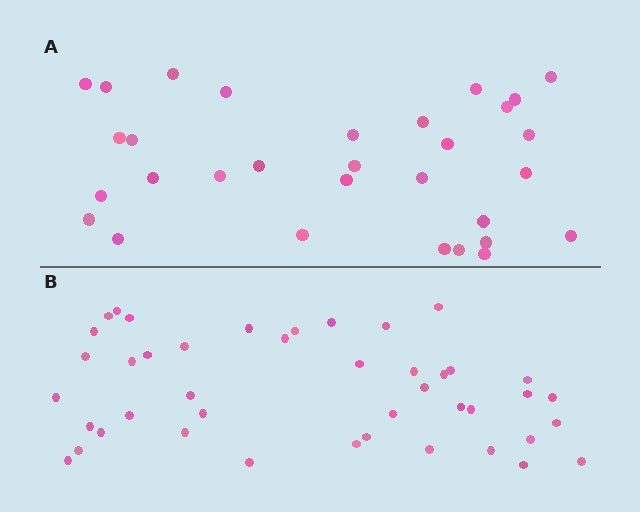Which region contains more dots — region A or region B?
Region B (the bottom region) has more dots.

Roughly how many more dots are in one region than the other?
Region B has roughly 12 or so more dots than region A.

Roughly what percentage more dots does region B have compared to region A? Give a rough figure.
About 40% more.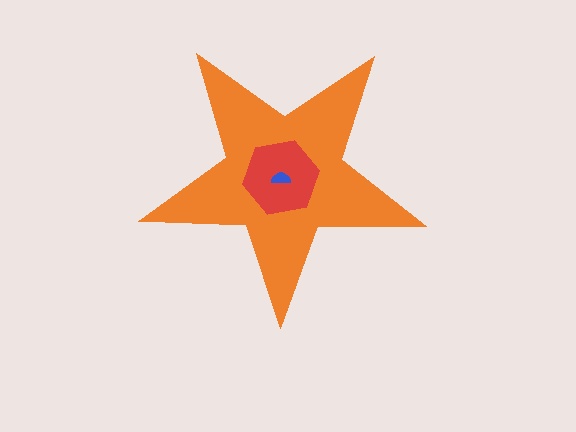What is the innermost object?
The blue semicircle.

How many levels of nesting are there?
3.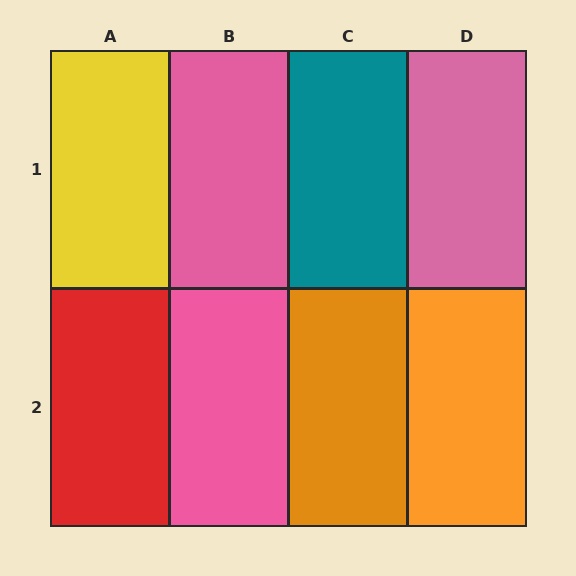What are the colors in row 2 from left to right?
Red, pink, orange, orange.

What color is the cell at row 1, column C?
Teal.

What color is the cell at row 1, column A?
Yellow.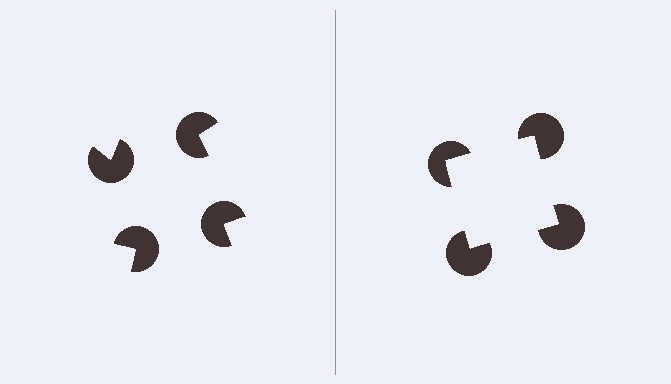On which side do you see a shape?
An illusory square appears on the right side. On the left side the wedge cuts are rotated, so no coherent shape forms.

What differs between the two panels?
The pac-man discs are positioned identically on both sides; only the wedge orientations differ. On the right they align to a square; on the left they are misaligned.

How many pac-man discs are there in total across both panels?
8 — 4 on each side.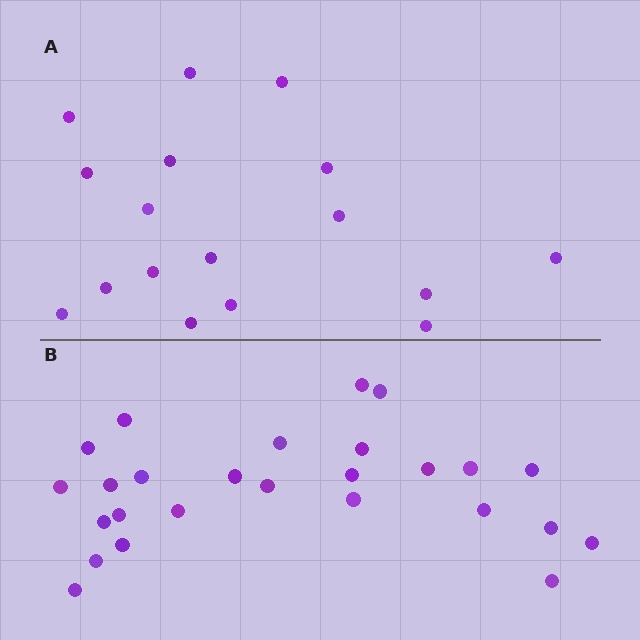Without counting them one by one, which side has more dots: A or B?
Region B (the bottom region) has more dots.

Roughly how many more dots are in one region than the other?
Region B has roughly 8 or so more dots than region A.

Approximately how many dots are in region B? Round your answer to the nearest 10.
About 30 dots. (The exact count is 26, which rounds to 30.)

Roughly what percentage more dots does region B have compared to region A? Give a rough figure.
About 55% more.